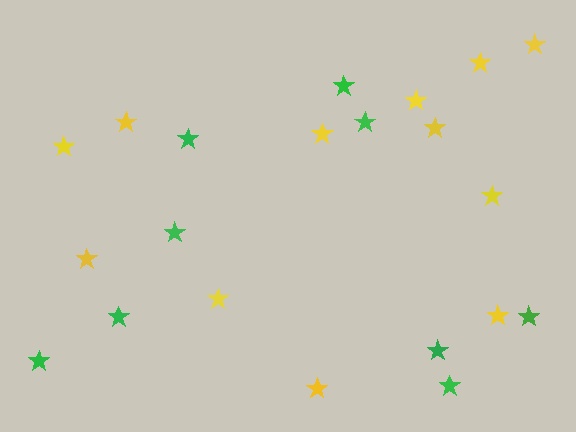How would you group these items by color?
There are 2 groups: one group of yellow stars (12) and one group of green stars (9).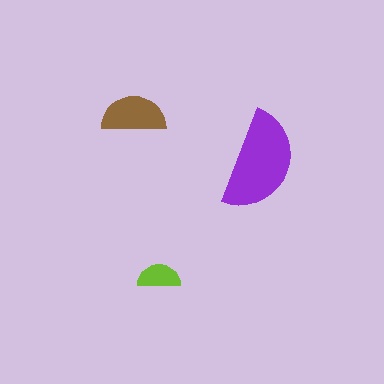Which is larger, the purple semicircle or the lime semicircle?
The purple one.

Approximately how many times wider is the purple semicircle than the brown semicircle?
About 1.5 times wider.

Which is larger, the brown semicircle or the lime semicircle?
The brown one.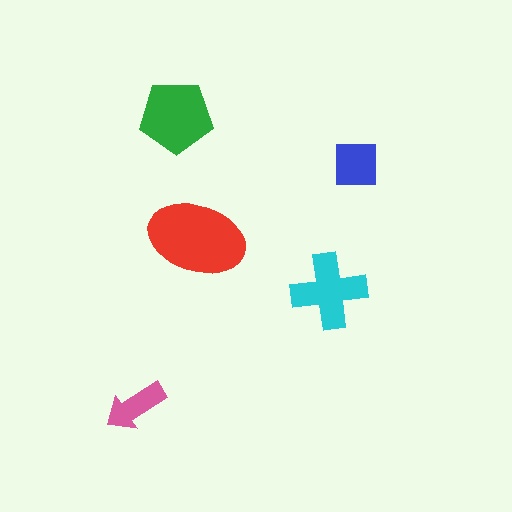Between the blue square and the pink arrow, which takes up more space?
The blue square.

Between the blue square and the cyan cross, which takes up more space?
The cyan cross.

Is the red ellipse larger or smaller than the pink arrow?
Larger.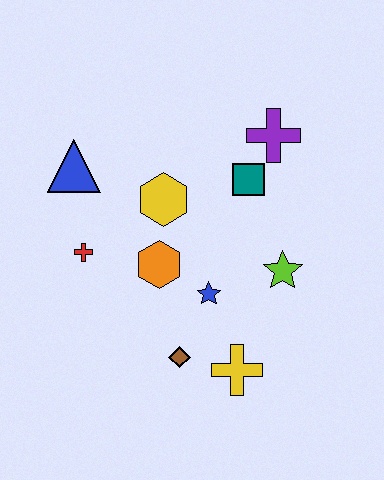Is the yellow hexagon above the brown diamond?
Yes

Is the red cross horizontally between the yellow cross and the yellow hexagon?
No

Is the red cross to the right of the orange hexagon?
No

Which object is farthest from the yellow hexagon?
The yellow cross is farthest from the yellow hexagon.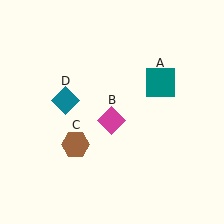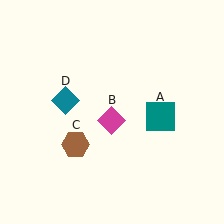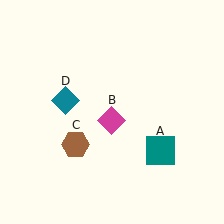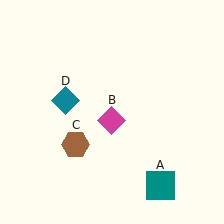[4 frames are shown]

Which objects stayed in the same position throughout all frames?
Magenta diamond (object B) and brown hexagon (object C) and teal diamond (object D) remained stationary.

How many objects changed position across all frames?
1 object changed position: teal square (object A).